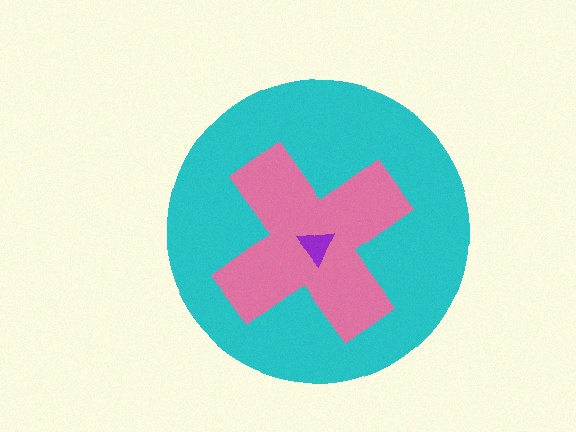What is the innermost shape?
The purple triangle.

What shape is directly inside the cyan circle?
The pink cross.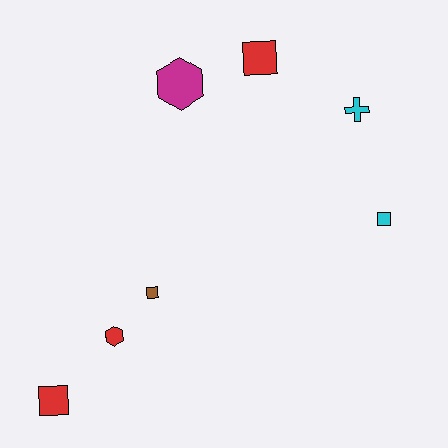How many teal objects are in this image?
There are no teal objects.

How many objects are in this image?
There are 7 objects.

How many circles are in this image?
There are no circles.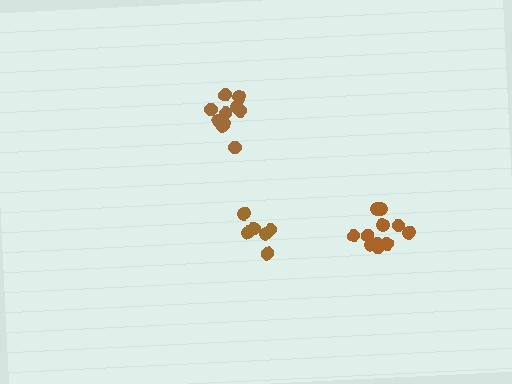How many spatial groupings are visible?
There are 3 spatial groupings.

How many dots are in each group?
Group 1: 6 dots, Group 2: 10 dots, Group 3: 11 dots (27 total).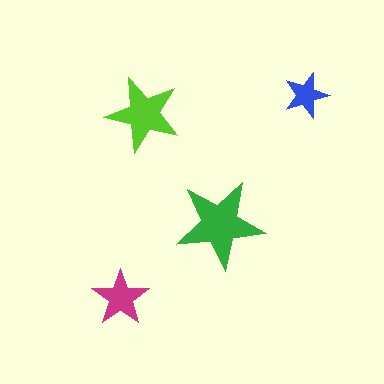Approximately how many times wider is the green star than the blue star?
About 2 times wider.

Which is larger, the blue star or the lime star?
The lime one.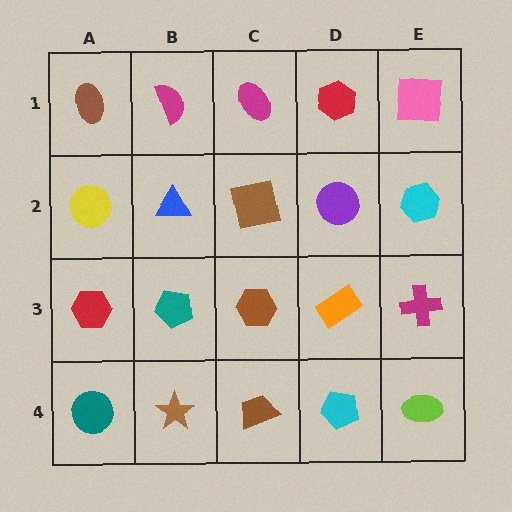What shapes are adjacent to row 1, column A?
A yellow circle (row 2, column A), a magenta semicircle (row 1, column B).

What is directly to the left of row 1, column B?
A brown ellipse.